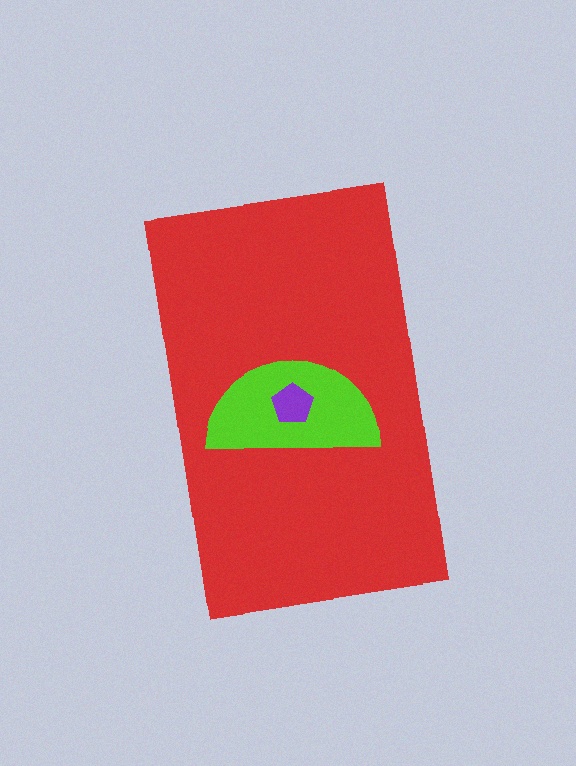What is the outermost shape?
The red rectangle.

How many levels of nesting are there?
3.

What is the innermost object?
The purple pentagon.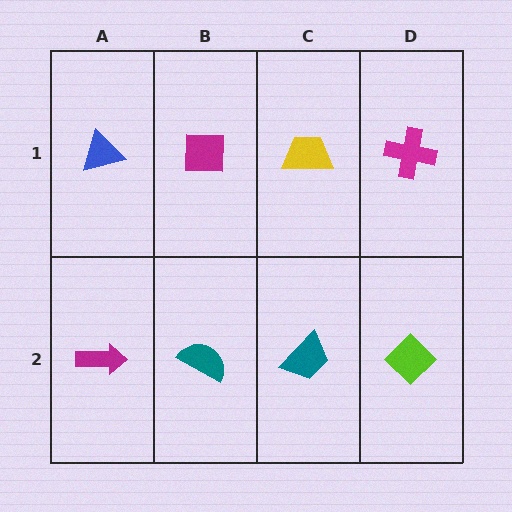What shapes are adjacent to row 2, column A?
A blue triangle (row 1, column A), a teal semicircle (row 2, column B).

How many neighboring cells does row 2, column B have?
3.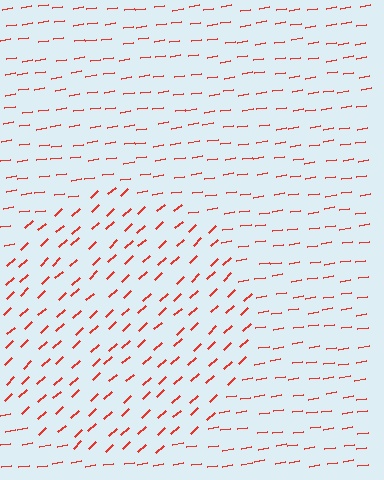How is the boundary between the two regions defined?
The boundary is defined purely by a change in line orientation (approximately 34 degrees difference). All lines are the same color and thickness.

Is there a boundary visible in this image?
Yes, there is a texture boundary formed by a change in line orientation.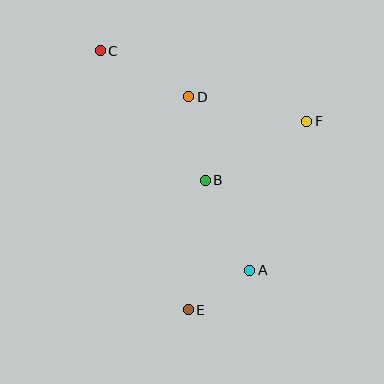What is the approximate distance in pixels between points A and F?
The distance between A and F is approximately 160 pixels.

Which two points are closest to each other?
Points A and E are closest to each other.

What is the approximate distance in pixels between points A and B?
The distance between A and B is approximately 101 pixels.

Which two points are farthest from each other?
Points C and E are farthest from each other.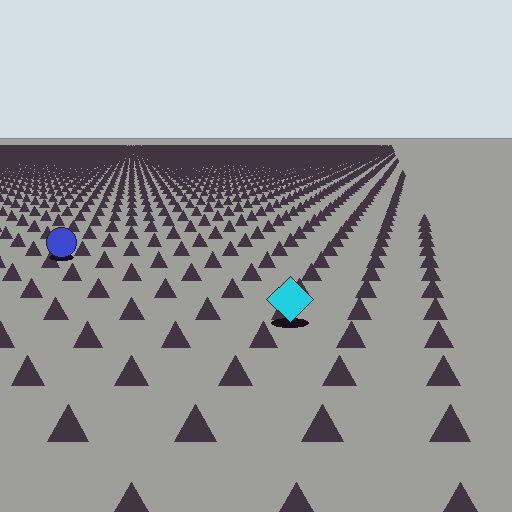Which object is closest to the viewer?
The cyan diamond is closest. The texture marks near it are larger and more spread out.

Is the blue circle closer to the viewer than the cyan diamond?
No. The cyan diamond is closer — you can tell from the texture gradient: the ground texture is coarser near it.